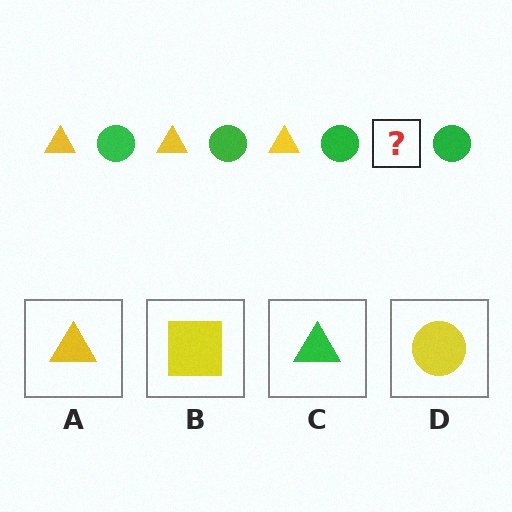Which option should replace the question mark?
Option A.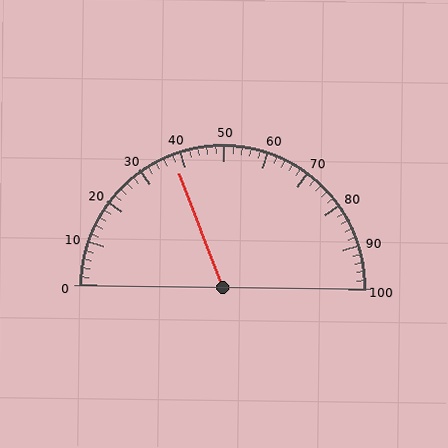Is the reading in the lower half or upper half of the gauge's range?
The reading is in the lower half of the range (0 to 100).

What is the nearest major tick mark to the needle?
The nearest major tick mark is 40.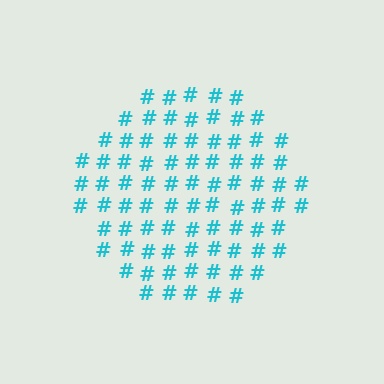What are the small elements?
The small elements are hash symbols.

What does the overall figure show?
The overall figure shows a circle.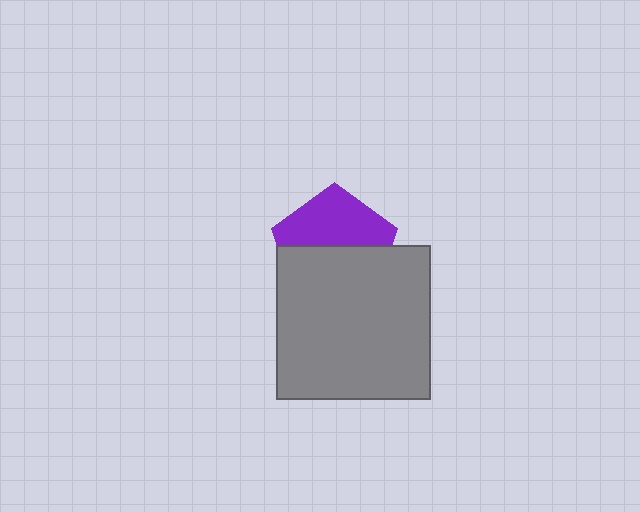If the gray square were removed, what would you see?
You would see the complete purple pentagon.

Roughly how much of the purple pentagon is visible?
About half of it is visible (roughly 47%).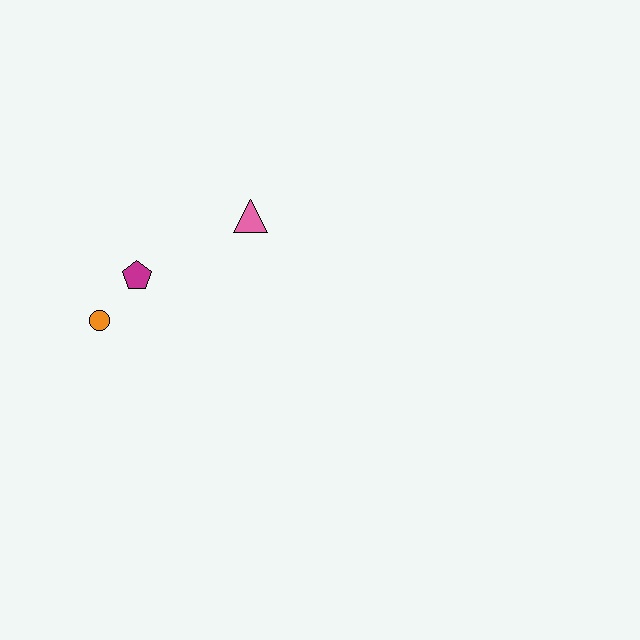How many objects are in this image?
There are 3 objects.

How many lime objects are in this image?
There are no lime objects.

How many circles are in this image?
There is 1 circle.